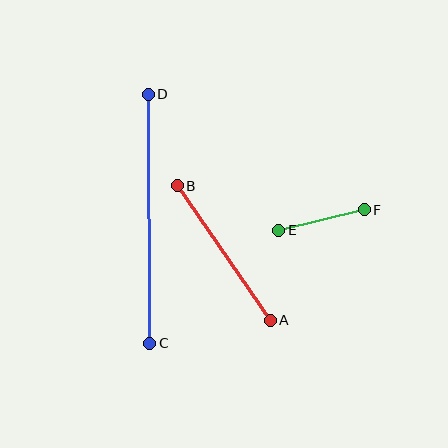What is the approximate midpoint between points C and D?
The midpoint is at approximately (149, 219) pixels.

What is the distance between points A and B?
The distance is approximately 163 pixels.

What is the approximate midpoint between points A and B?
The midpoint is at approximately (224, 253) pixels.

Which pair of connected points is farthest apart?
Points C and D are farthest apart.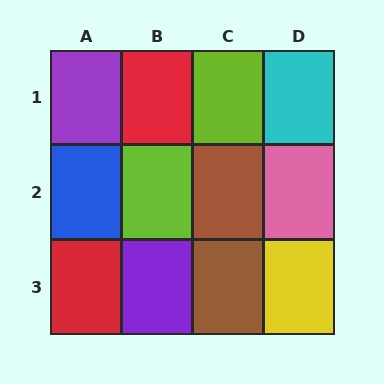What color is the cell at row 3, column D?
Yellow.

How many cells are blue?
1 cell is blue.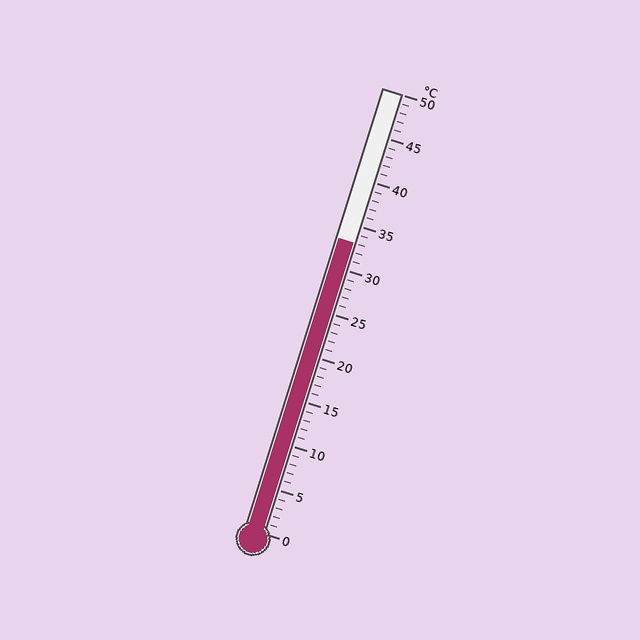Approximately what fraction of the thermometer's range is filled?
The thermometer is filled to approximately 65% of its range.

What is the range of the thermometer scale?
The thermometer scale ranges from 0°C to 50°C.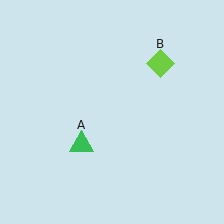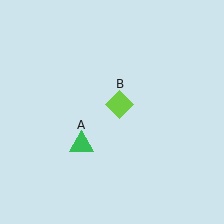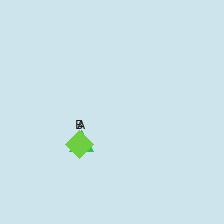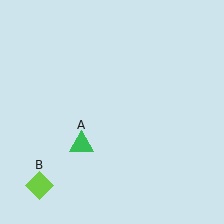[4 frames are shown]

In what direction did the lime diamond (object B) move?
The lime diamond (object B) moved down and to the left.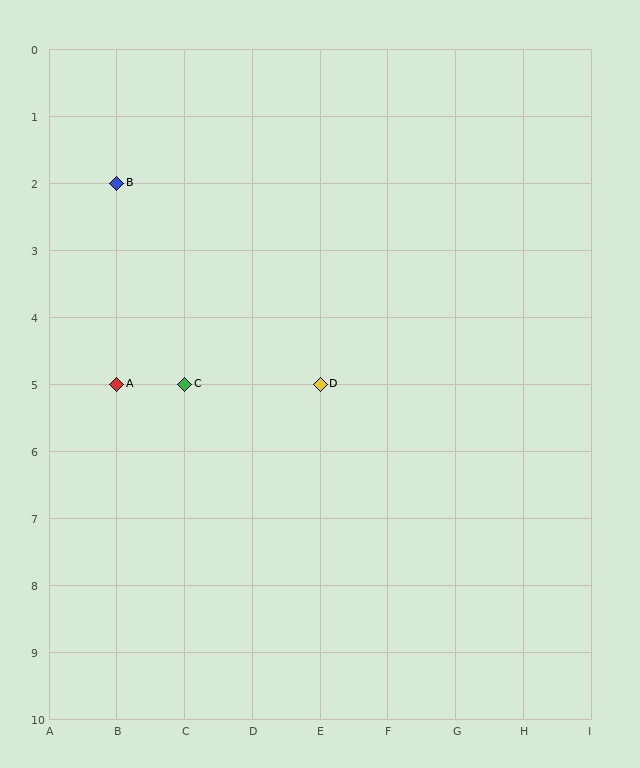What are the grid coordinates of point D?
Point D is at grid coordinates (E, 5).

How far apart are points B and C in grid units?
Points B and C are 1 column and 3 rows apart (about 3.2 grid units diagonally).